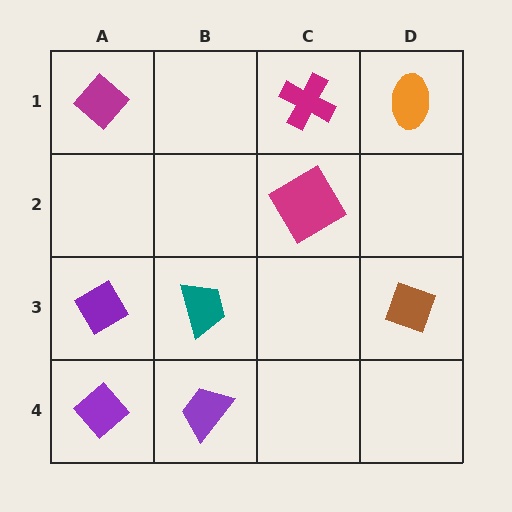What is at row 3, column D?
A brown diamond.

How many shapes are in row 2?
1 shape.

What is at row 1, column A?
A magenta diamond.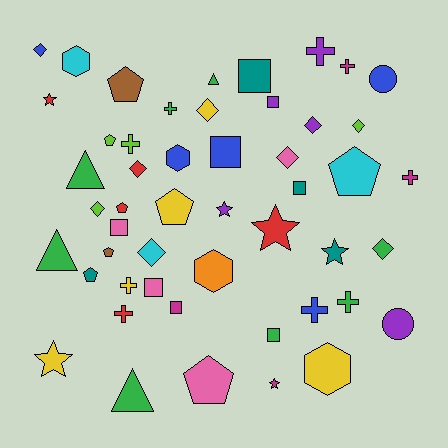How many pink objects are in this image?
There are 4 pink objects.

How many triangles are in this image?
There are 4 triangles.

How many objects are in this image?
There are 50 objects.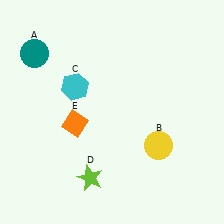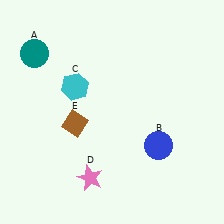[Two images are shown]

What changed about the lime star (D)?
In Image 1, D is lime. In Image 2, it changed to pink.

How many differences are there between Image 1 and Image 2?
There are 3 differences between the two images.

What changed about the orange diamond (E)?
In Image 1, E is orange. In Image 2, it changed to brown.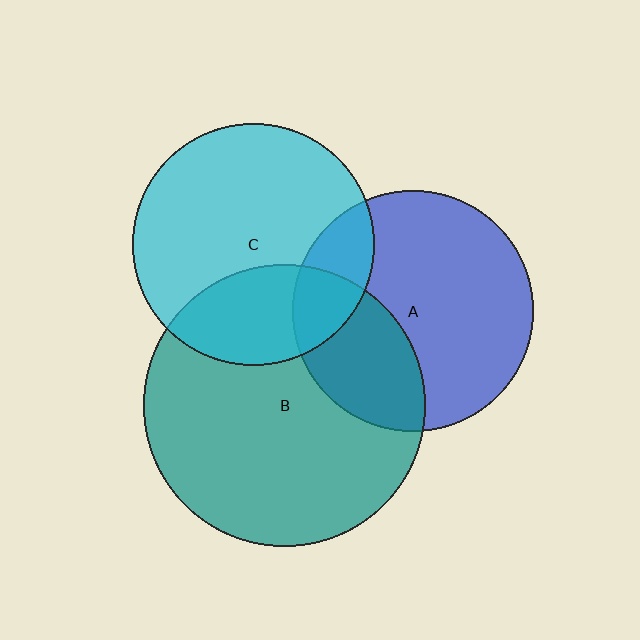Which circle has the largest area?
Circle B (teal).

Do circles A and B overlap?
Yes.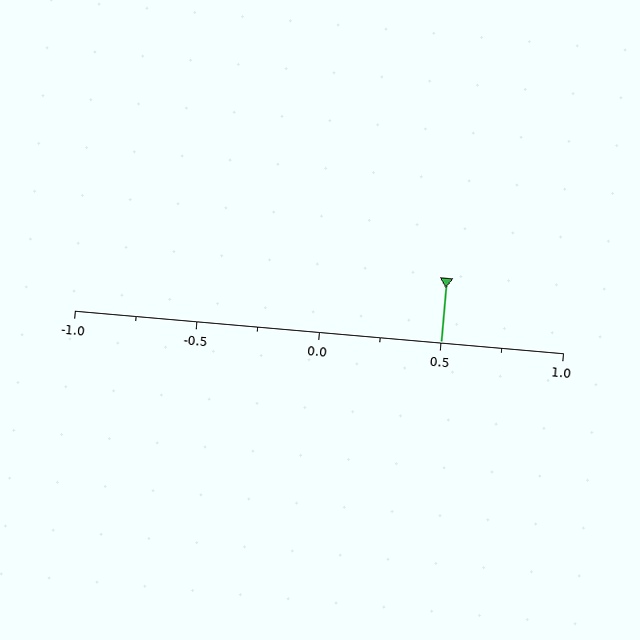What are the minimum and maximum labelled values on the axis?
The axis runs from -1.0 to 1.0.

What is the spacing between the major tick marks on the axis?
The major ticks are spaced 0.5 apart.